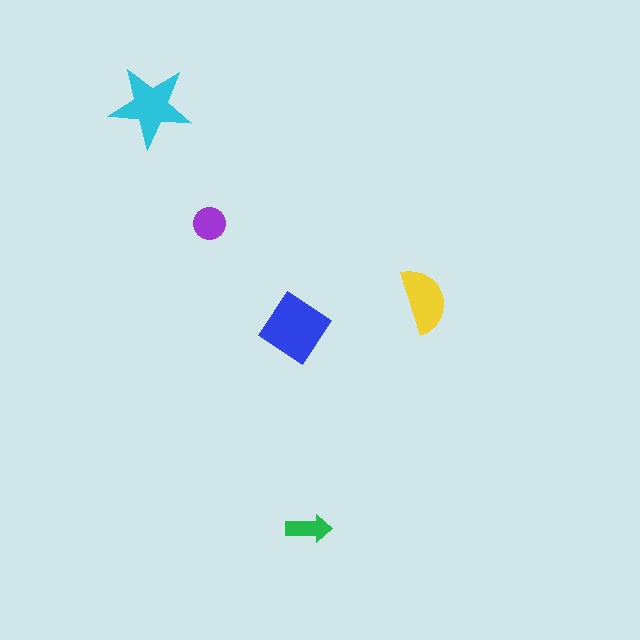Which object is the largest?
The blue diamond.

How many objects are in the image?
There are 5 objects in the image.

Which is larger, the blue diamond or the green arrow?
The blue diamond.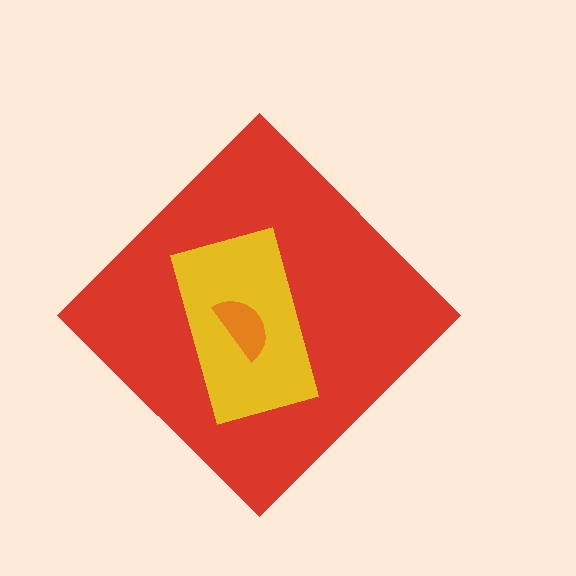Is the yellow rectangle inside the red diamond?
Yes.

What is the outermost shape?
The red diamond.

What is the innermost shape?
The orange semicircle.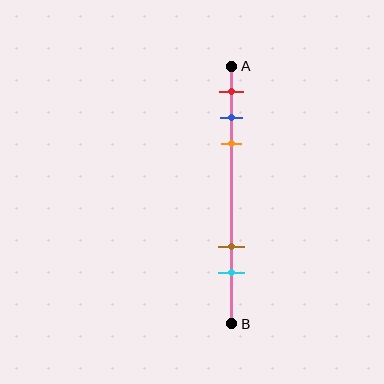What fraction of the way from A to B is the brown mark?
The brown mark is approximately 70% (0.7) of the way from A to B.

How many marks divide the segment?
There are 5 marks dividing the segment.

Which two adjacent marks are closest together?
The blue and orange marks are the closest adjacent pair.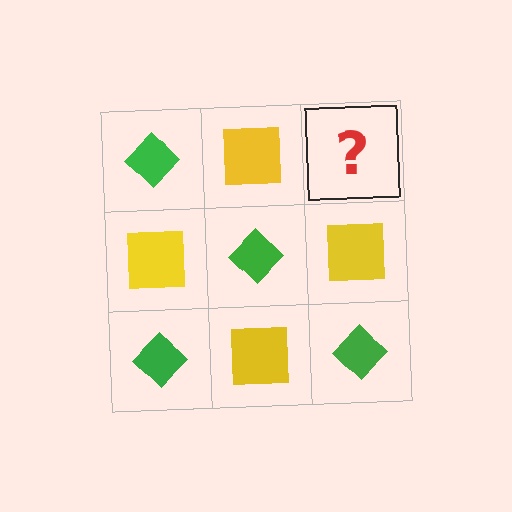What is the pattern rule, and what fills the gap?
The rule is that it alternates green diamond and yellow square in a checkerboard pattern. The gap should be filled with a green diamond.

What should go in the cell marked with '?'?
The missing cell should contain a green diamond.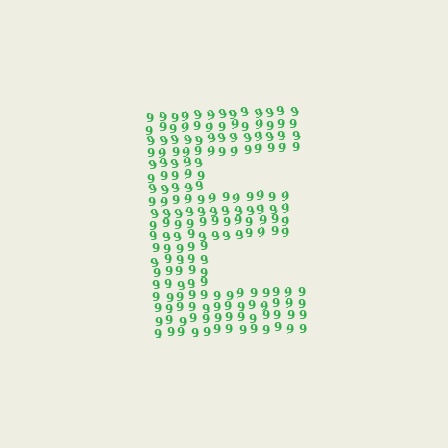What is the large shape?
The large shape is the letter E.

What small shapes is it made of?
It is made of small digit 9's.